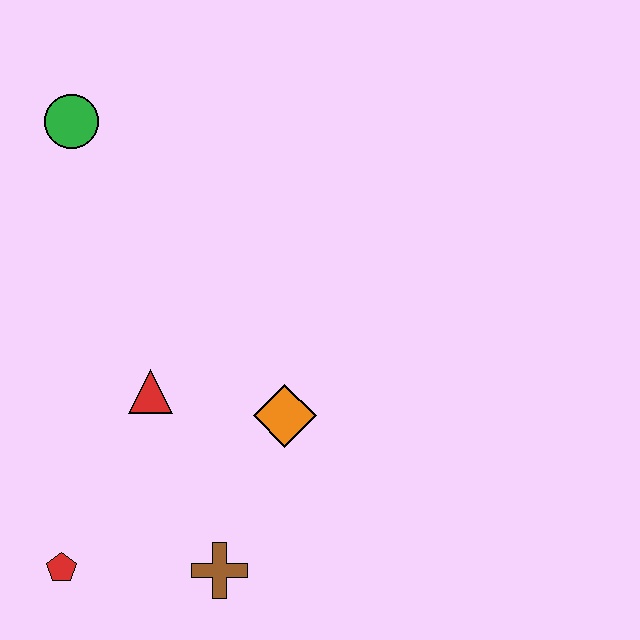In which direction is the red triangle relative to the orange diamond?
The red triangle is to the left of the orange diamond.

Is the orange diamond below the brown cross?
No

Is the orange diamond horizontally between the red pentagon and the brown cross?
No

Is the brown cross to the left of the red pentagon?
No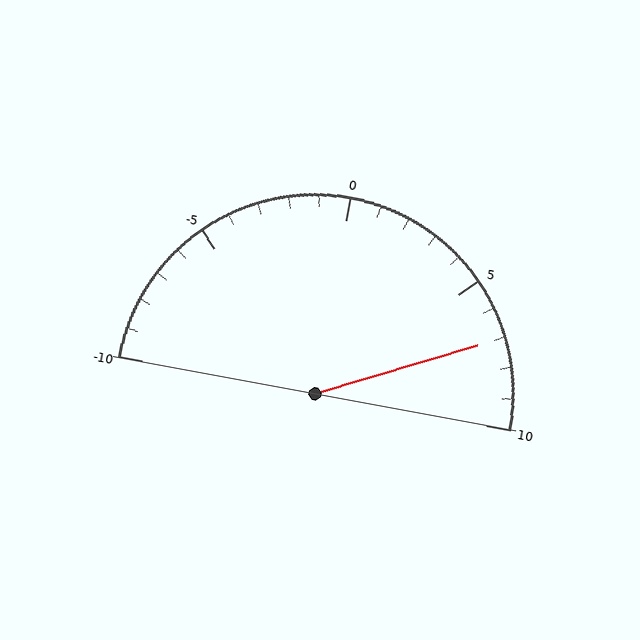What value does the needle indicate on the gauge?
The needle indicates approximately 7.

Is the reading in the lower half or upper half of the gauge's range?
The reading is in the upper half of the range (-10 to 10).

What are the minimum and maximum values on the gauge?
The gauge ranges from -10 to 10.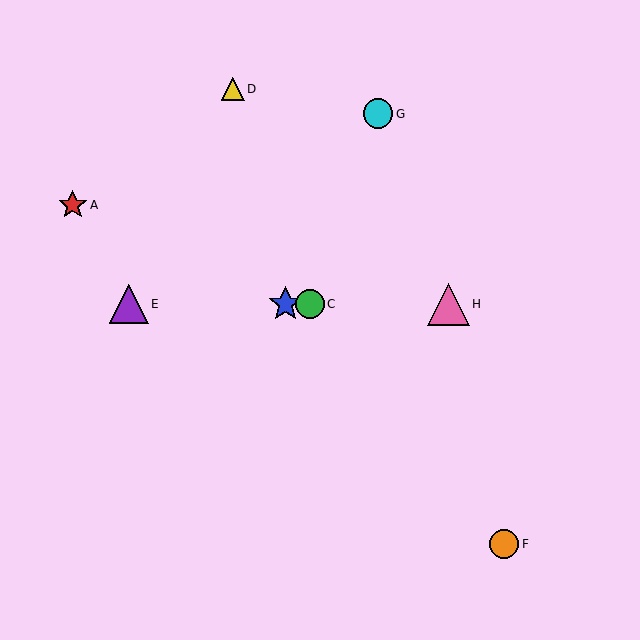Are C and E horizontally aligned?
Yes, both are at y≈304.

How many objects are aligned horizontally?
4 objects (B, C, E, H) are aligned horizontally.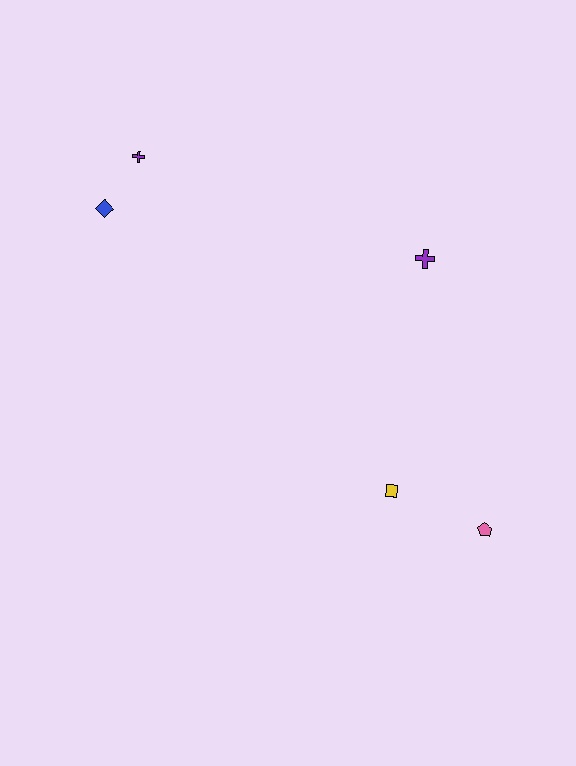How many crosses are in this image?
There are 2 crosses.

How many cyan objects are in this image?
There are no cyan objects.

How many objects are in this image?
There are 5 objects.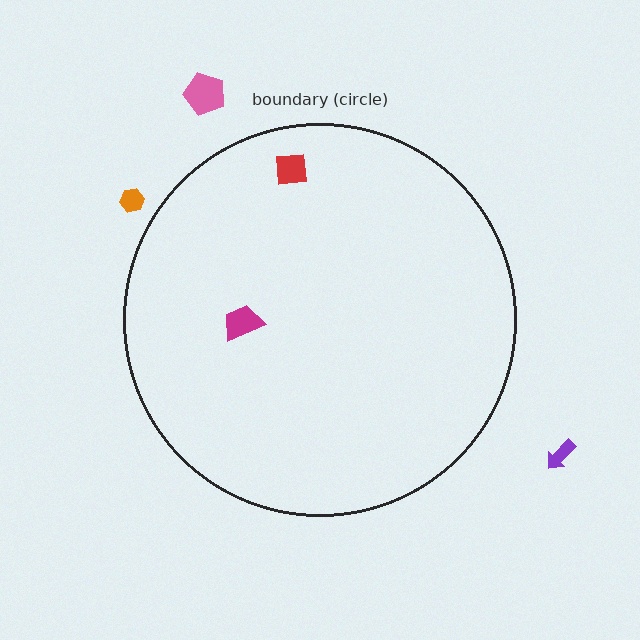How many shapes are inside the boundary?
2 inside, 3 outside.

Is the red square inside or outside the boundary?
Inside.